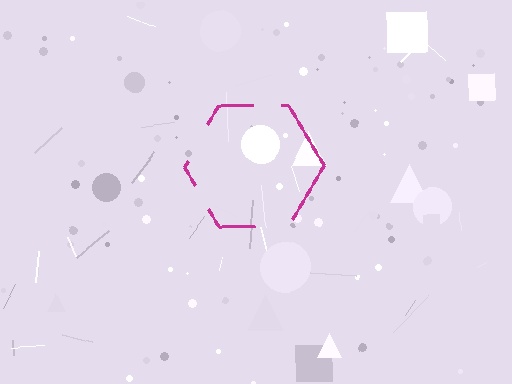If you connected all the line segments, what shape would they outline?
They would outline a hexagon.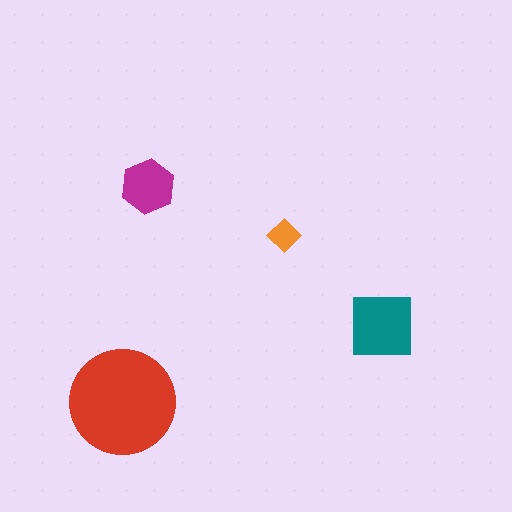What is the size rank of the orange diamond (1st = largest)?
4th.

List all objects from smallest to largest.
The orange diamond, the magenta hexagon, the teal square, the red circle.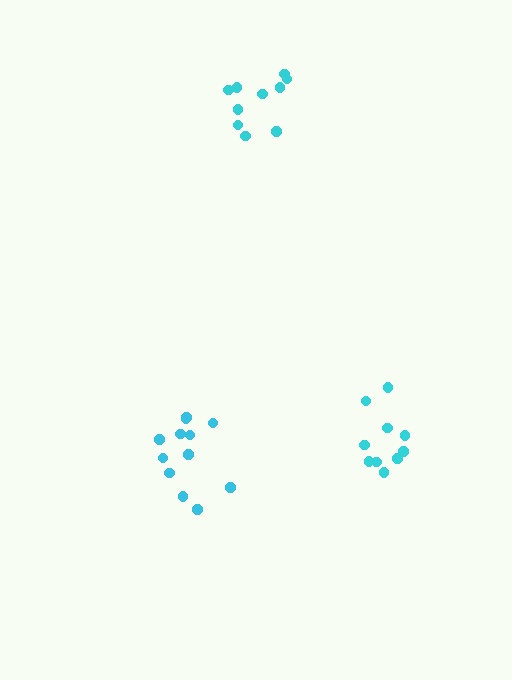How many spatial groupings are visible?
There are 3 spatial groupings.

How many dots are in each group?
Group 1: 10 dots, Group 2: 12 dots, Group 3: 10 dots (32 total).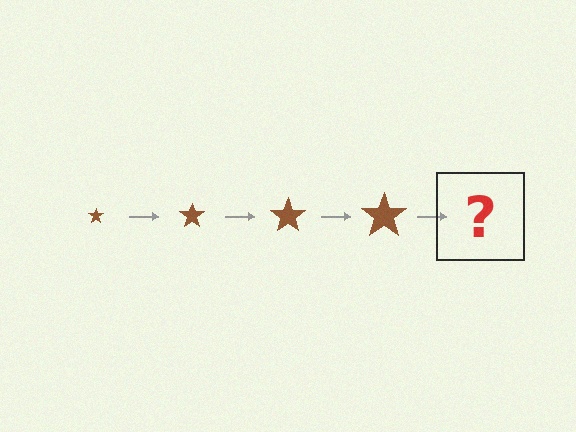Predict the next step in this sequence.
The next step is a brown star, larger than the previous one.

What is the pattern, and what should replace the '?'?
The pattern is that the star gets progressively larger each step. The '?' should be a brown star, larger than the previous one.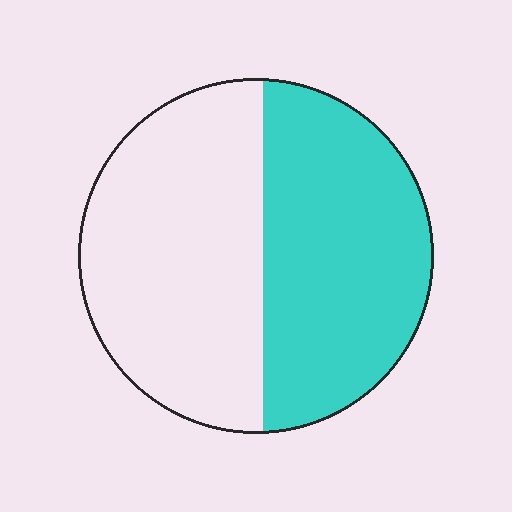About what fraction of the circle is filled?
About one half (1/2).